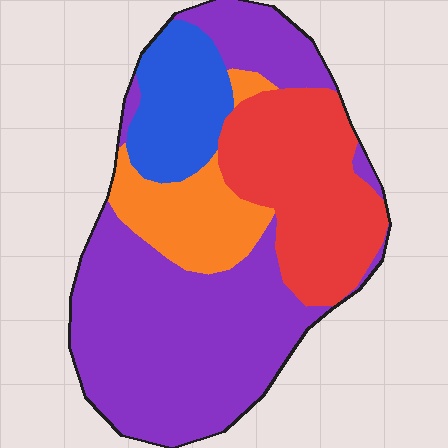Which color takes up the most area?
Purple, at roughly 50%.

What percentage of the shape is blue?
Blue takes up about one eighth (1/8) of the shape.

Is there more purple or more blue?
Purple.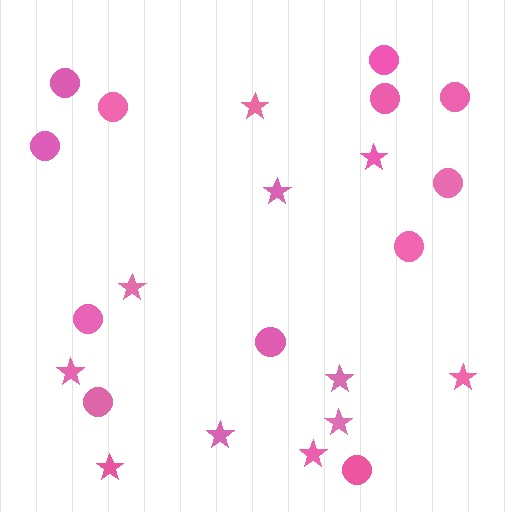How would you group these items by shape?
There are 2 groups: one group of stars (11) and one group of circles (12).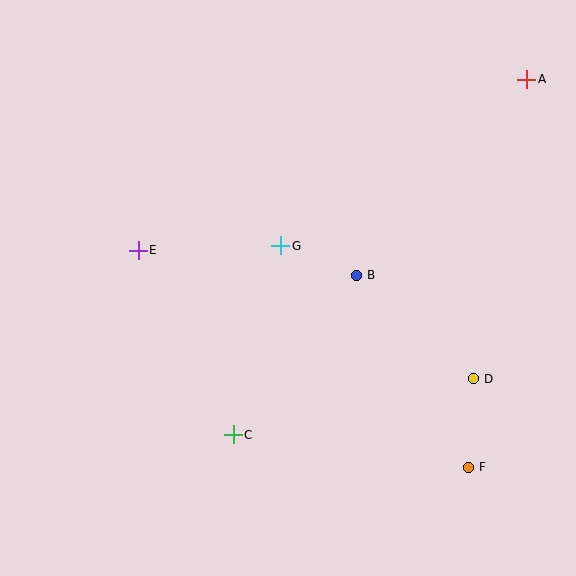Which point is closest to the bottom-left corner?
Point C is closest to the bottom-left corner.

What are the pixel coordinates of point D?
Point D is at (473, 379).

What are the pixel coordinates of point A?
Point A is at (527, 79).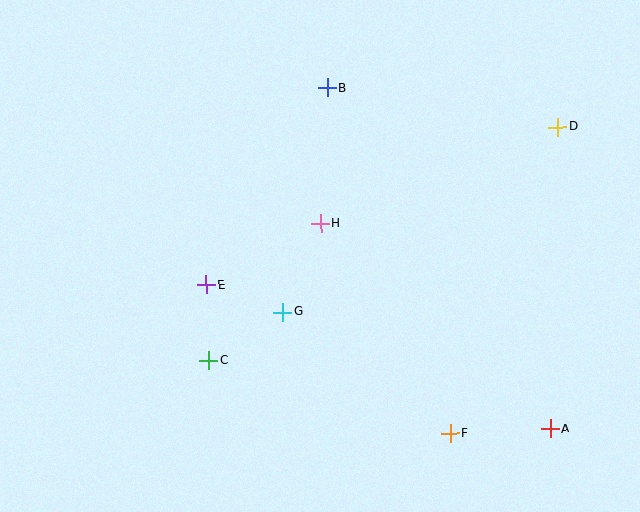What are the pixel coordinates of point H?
Point H is at (321, 223).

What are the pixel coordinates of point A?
Point A is at (550, 429).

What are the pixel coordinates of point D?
Point D is at (558, 127).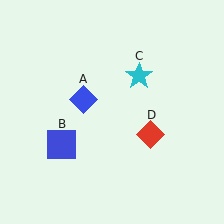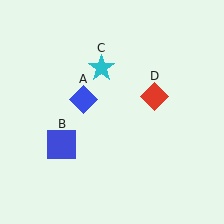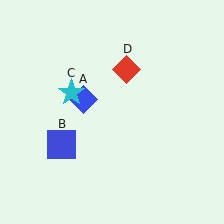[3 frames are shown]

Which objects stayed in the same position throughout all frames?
Blue diamond (object A) and blue square (object B) remained stationary.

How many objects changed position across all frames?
2 objects changed position: cyan star (object C), red diamond (object D).